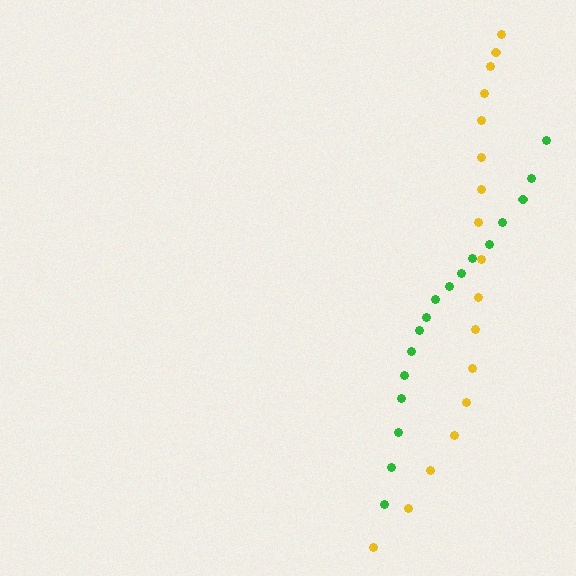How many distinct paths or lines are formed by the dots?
There are 2 distinct paths.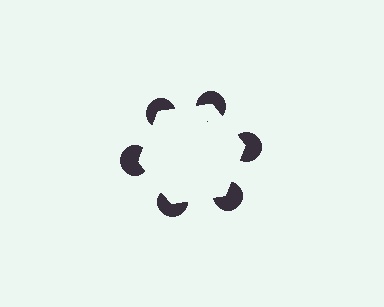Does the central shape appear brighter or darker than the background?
It typically appears slightly brighter than the background, even though no actual brightness change is drawn.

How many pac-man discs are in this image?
There are 6 — one at each vertex of the illusory hexagon.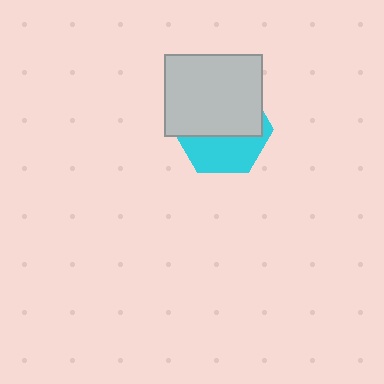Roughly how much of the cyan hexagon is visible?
A small part of it is visible (roughly 41%).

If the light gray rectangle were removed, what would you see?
You would see the complete cyan hexagon.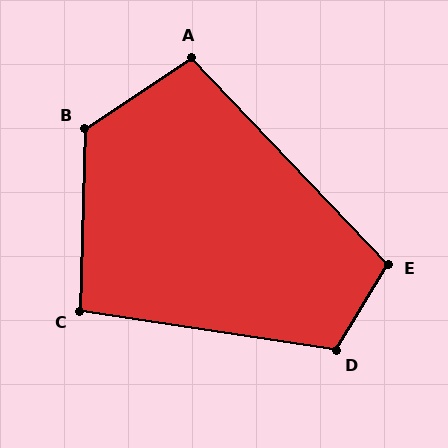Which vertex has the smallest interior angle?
C, at approximately 97 degrees.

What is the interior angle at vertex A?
Approximately 100 degrees (obtuse).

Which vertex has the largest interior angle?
B, at approximately 125 degrees.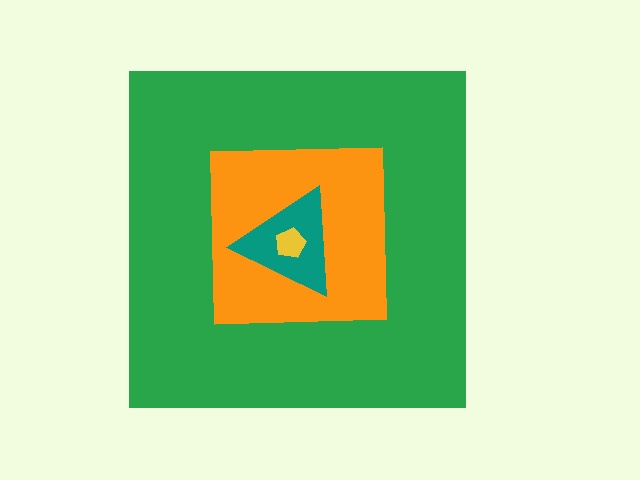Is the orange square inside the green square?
Yes.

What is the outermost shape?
The green square.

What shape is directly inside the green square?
The orange square.